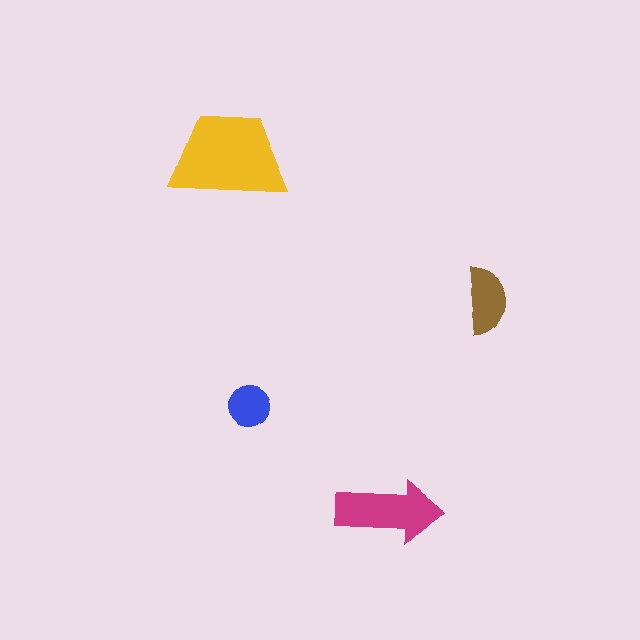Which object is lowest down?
The magenta arrow is bottommost.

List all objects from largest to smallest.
The yellow trapezoid, the magenta arrow, the brown semicircle, the blue circle.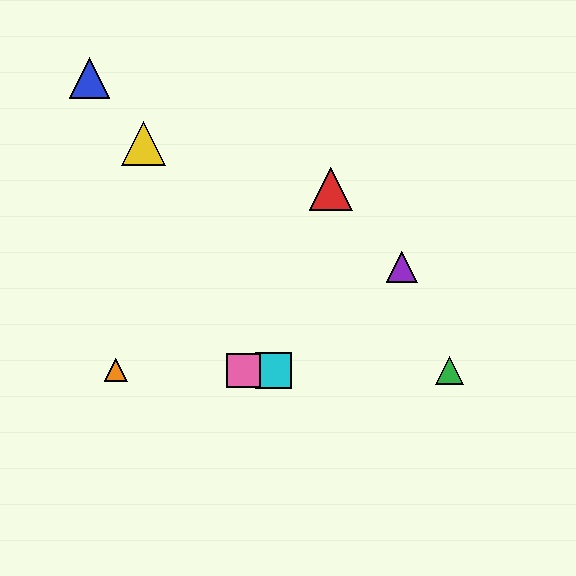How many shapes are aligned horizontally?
4 shapes (the green triangle, the orange triangle, the cyan square, the pink square) are aligned horizontally.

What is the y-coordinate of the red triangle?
The red triangle is at y≈189.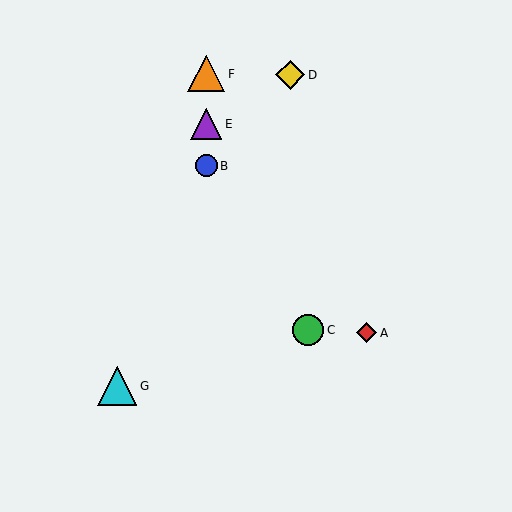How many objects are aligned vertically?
3 objects (B, E, F) are aligned vertically.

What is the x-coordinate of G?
Object G is at x≈117.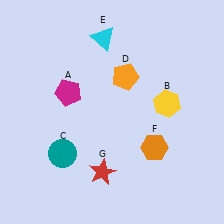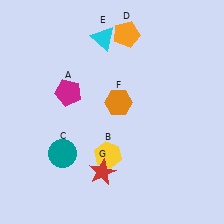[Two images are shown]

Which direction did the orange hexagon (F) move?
The orange hexagon (F) moved up.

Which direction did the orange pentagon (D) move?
The orange pentagon (D) moved up.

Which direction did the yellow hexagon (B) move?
The yellow hexagon (B) moved left.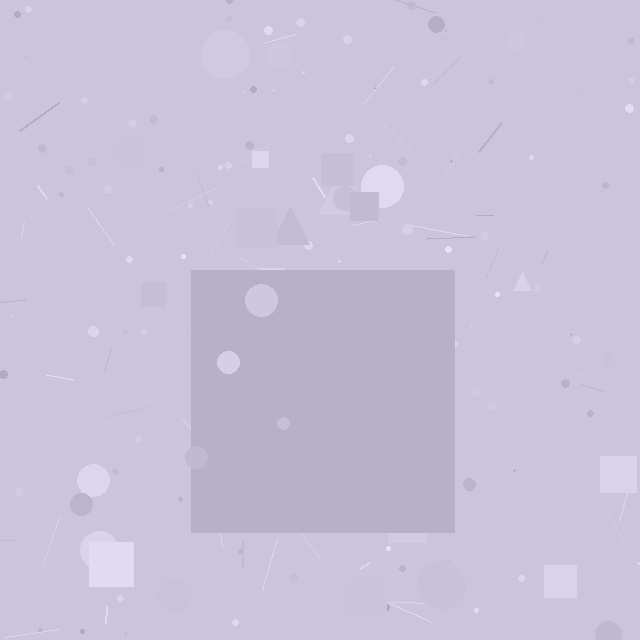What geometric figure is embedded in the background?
A square is embedded in the background.